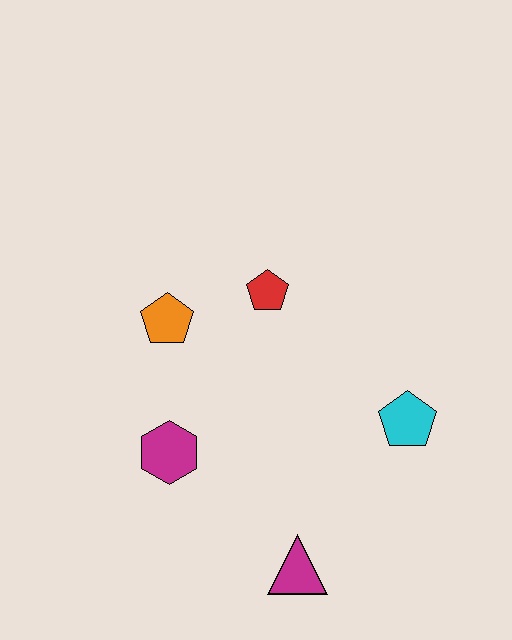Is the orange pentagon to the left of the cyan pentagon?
Yes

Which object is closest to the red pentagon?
The orange pentagon is closest to the red pentagon.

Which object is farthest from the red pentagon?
The magenta triangle is farthest from the red pentagon.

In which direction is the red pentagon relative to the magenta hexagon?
The red pentagon is above the magenta hexagon.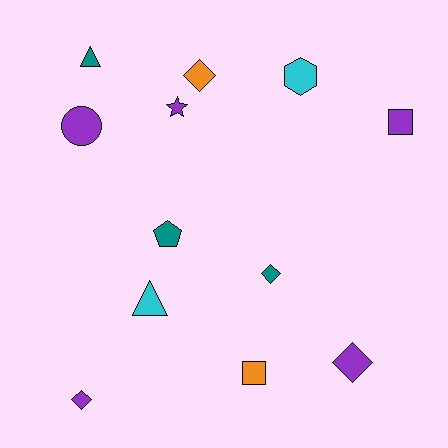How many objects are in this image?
There are 12 objects.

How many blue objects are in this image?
There are no blue objects.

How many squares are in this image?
There are 2 squares.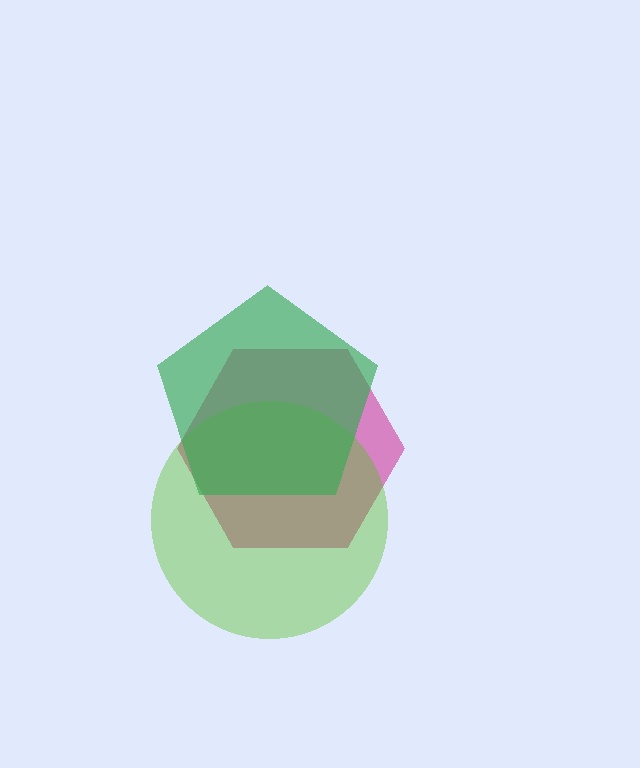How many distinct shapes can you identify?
There are 3 distinct shapes: a magenta hexagon, a lime circle, a green pentagon.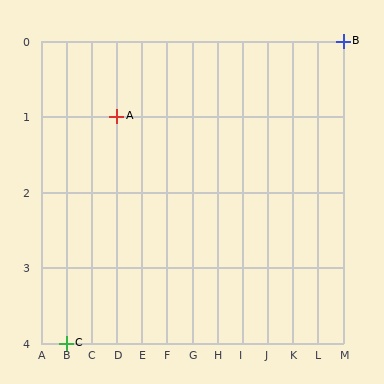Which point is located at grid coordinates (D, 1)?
Point A is at (D, 1).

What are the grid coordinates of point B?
Point B is at grid coordinates (M, 0).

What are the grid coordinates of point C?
Point C is at grid coordinates (B, 4).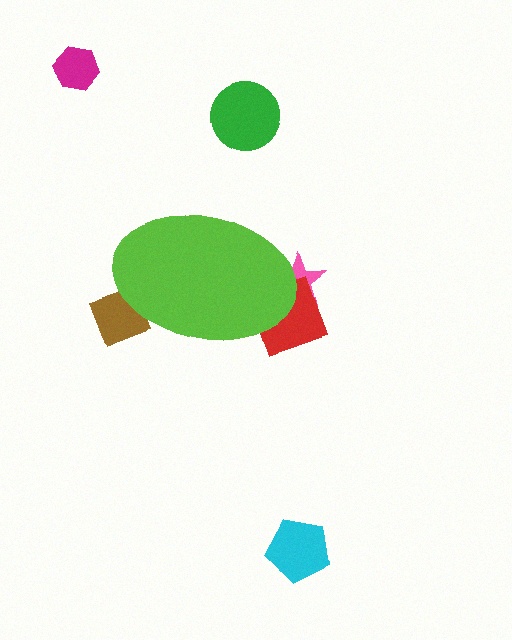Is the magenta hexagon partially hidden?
No, the magenta hexagon is fully visible.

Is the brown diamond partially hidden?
Yes, the brown diamond is partially hidden behind the lime ellipse.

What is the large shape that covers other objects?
A lime ellipse.